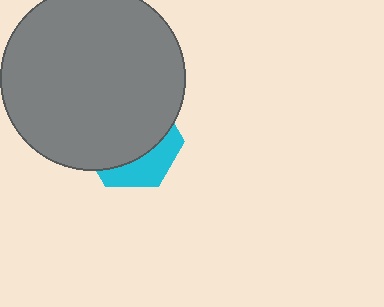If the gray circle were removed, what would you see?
You would see the complete cyan hexagon.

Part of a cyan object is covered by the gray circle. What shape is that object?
It is a hexagon.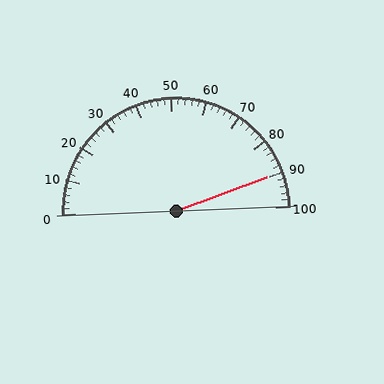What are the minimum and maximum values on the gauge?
The gauge ranges from 0 to 100.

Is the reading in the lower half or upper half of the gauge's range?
The reading is in the upper half of the range (0 to 100).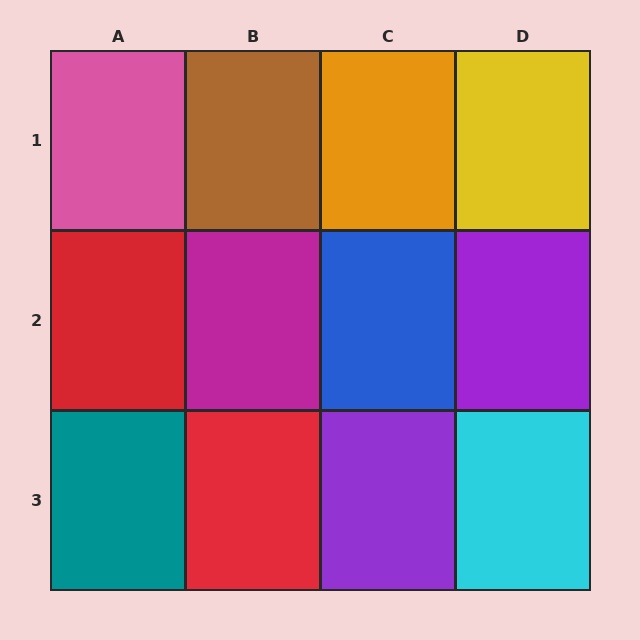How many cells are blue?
1 cell is blue.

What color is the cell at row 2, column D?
Purple.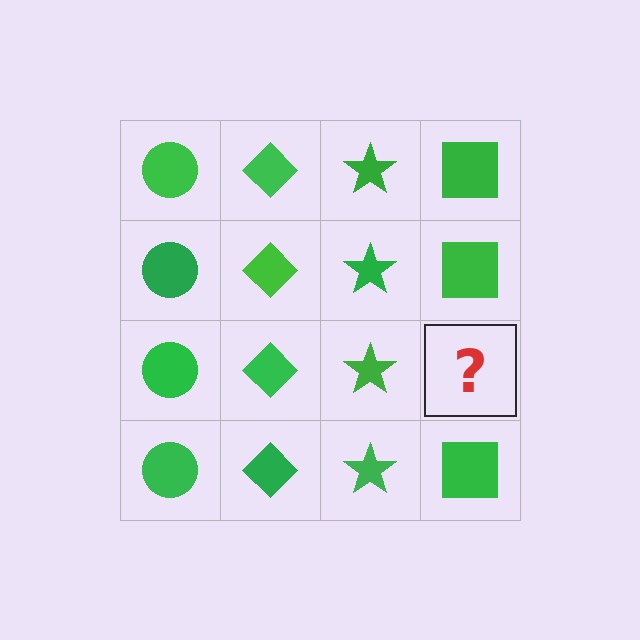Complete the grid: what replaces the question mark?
The question mark should be replaced with a green square.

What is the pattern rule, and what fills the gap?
The rule is that each column has a consistent shape. The gap should be filled with a green square.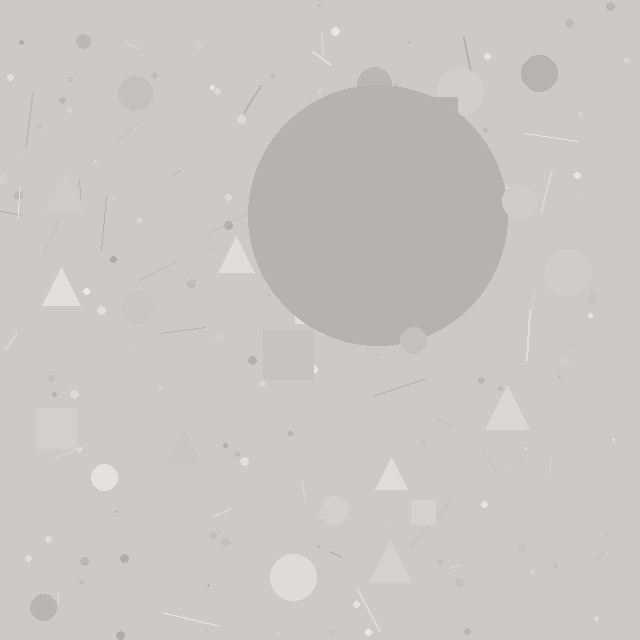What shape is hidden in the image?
A circle is hidden in the image.